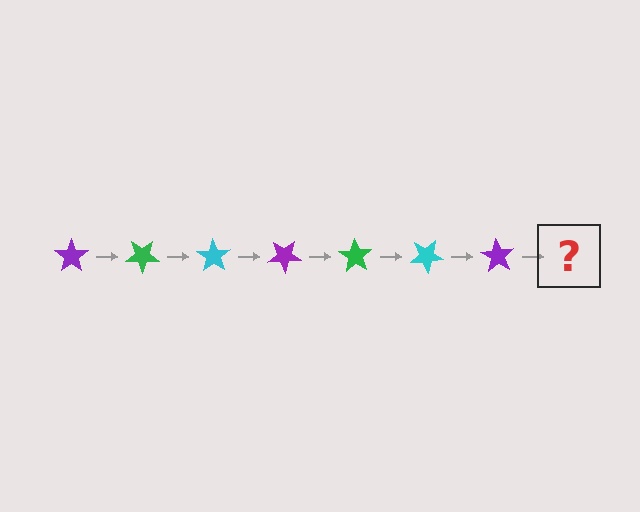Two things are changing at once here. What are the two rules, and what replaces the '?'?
The two rules are that it rotates 35 degrees each step and the color cycles through purple, green, and cyan. The '?' should be a green star, rotated 245 degrees from the start.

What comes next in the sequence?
The next element should be a green star, rotated 245 degrees from the start.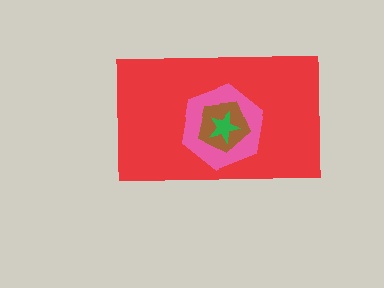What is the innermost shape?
The green star.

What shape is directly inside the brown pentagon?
The green star.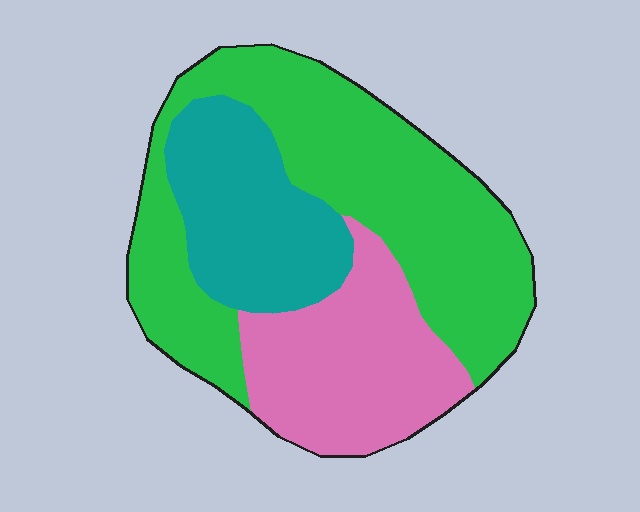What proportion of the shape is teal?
Teal covers about 25% of the shape.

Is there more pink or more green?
Green.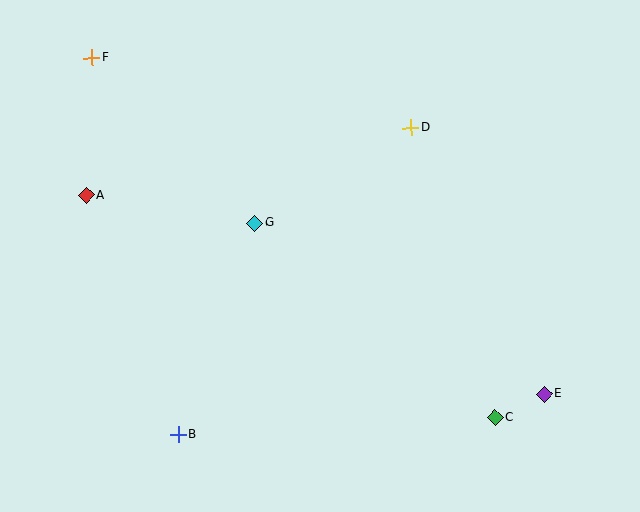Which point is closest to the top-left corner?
Point F is closest to the top-left corner.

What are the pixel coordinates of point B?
Point B is at (178, 434).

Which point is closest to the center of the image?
Point G at (255, 223) is closest to the center.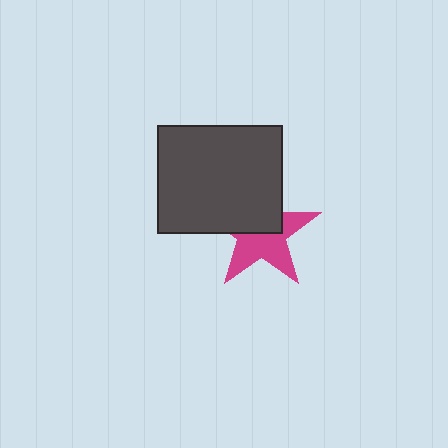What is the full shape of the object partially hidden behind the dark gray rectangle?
The partially hidden object is a magenta star.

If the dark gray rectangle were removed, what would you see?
You would see the complete magenta star.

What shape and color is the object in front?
The object in front is a dark gray rectangle.